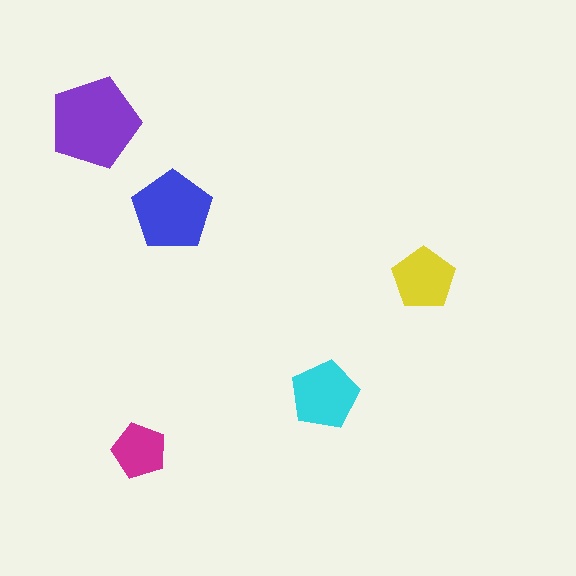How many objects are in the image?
There are 5 objects in the image.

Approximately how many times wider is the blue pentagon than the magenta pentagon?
About 1.5 times wider.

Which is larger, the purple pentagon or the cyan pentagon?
The purple one.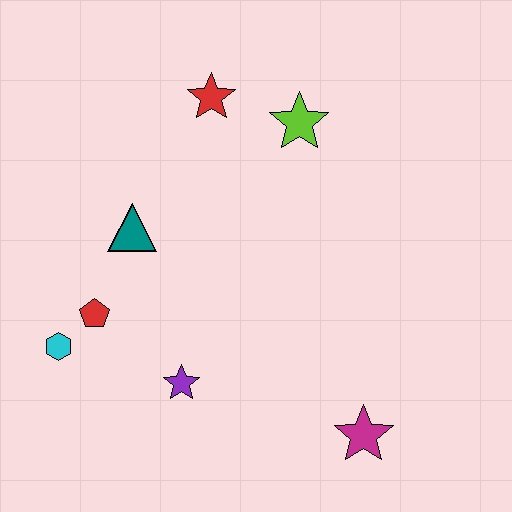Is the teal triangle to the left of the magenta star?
Yes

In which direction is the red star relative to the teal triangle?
The red star is above the teal triangle.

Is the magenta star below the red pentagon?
Yes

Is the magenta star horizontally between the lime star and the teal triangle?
No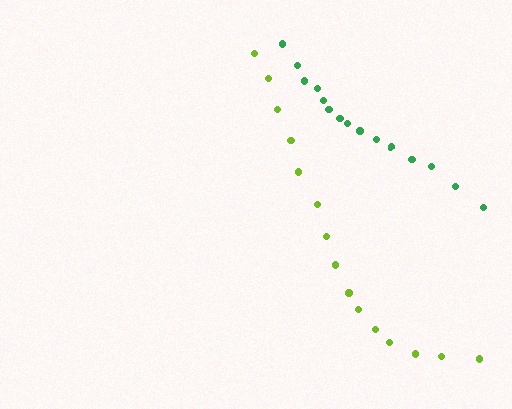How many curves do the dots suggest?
There are 2 distinct paths.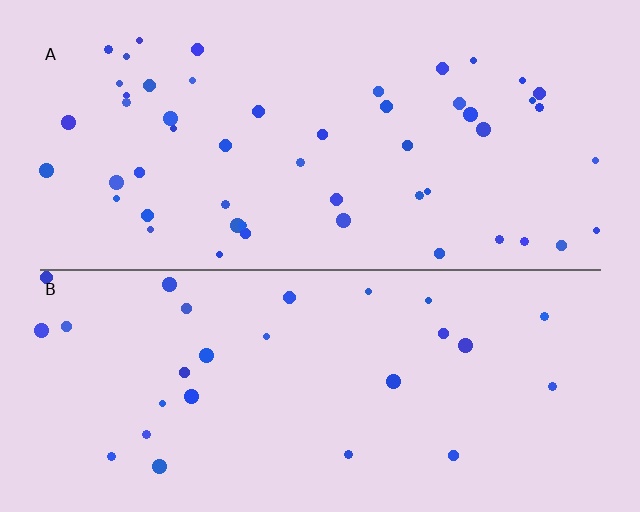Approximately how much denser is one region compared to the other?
Approximately 1.9× — region A over region B.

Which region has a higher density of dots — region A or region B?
A (the top).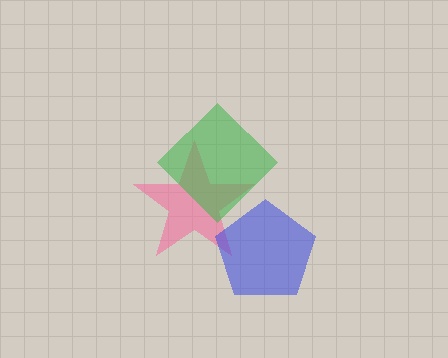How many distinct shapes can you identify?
There are 3 distinct shapes: a pink star, a green diamond, a blue pentagon.